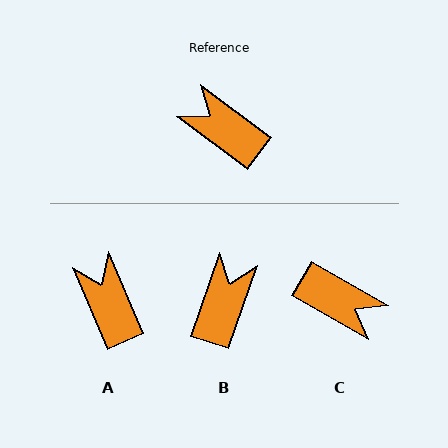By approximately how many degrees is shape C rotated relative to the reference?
Approximately 173 degrees clockwise.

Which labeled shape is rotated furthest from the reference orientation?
C, about 173 degrees away.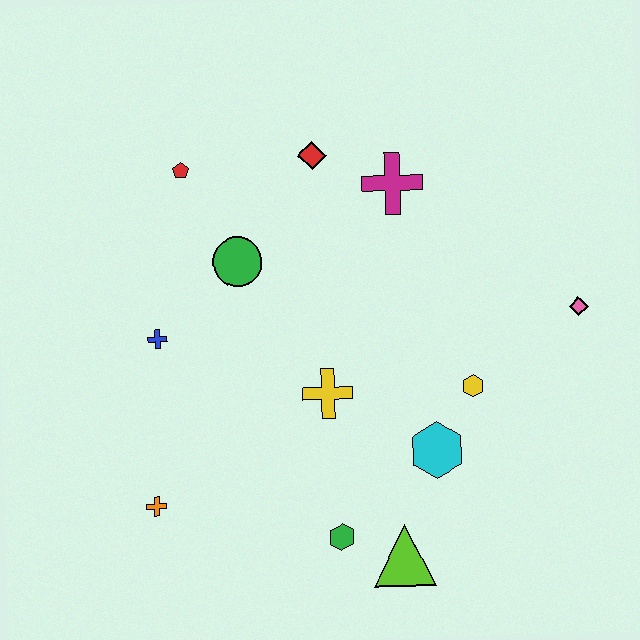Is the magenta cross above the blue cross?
Yes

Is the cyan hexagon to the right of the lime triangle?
Yes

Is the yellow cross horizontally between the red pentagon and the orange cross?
No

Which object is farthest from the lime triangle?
The red pentagon is farthest from the lime triangle.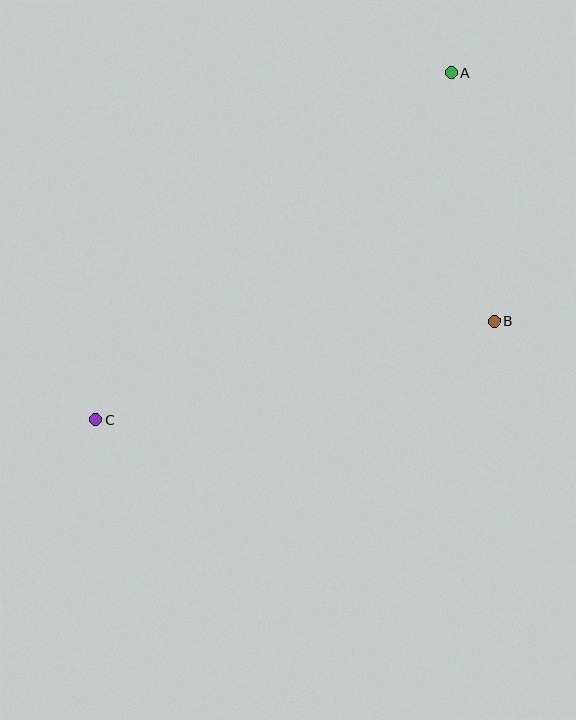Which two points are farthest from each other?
Points A and C are farthest from each other.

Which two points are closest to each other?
Points A and B are closest to each other.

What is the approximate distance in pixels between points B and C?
The distance between B and C is approximately 410 pixels.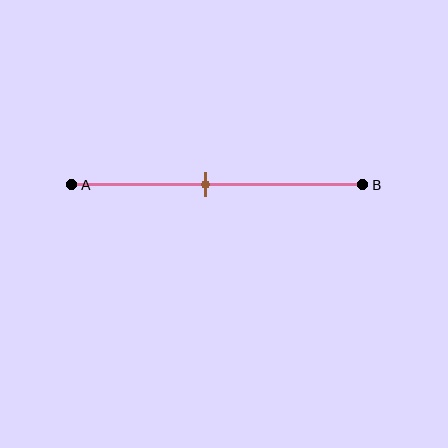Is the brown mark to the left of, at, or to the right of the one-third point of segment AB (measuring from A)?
The brown mark is to the right of the one-third point of segment AB.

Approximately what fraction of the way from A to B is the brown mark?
The brown mark is approximately 45% of the way from A to B.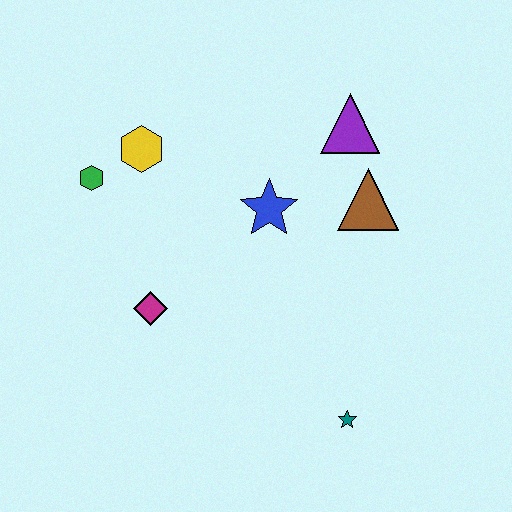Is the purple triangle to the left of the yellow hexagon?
No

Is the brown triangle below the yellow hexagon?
Yes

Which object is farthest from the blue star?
The teal star is farthest from the blue star.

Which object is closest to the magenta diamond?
The green hexagon is closest to the magenta diamond.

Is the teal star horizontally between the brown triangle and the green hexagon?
Yes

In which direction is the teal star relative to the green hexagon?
The teal star is to the right of the green hexagon.